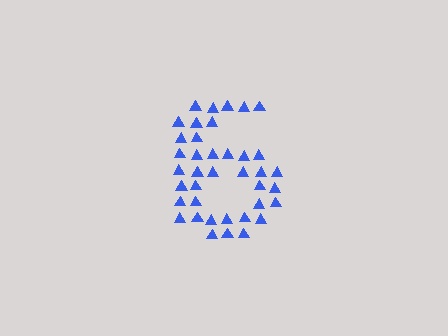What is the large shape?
The large shape is the digit 6.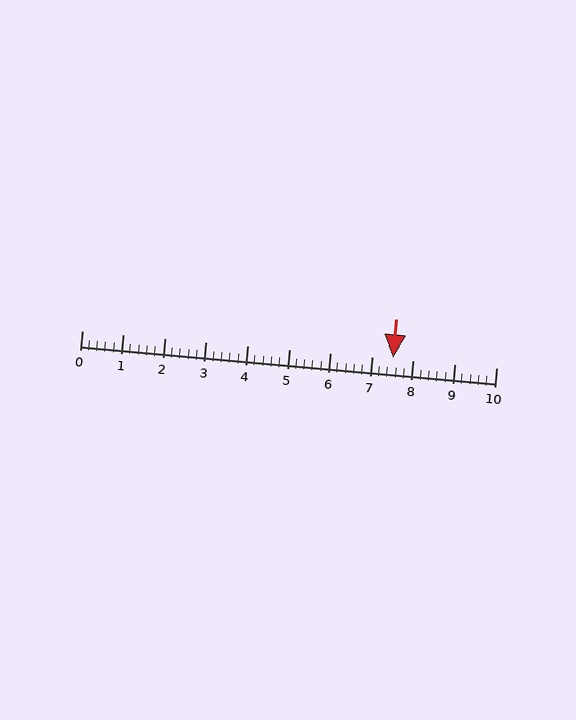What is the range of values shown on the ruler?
The ruler shows values from 0 to 10.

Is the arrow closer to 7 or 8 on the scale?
The arrow is closer to 8.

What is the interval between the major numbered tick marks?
The major tick marks are spaced 1 units apart.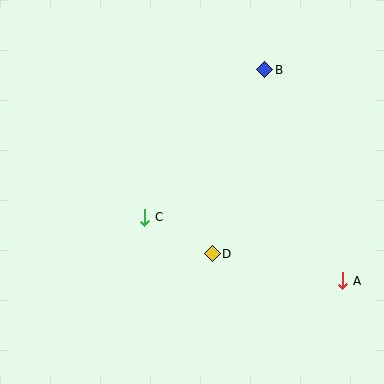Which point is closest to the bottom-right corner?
Point A is closest to the bottom-right corner.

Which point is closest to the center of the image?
Point C at (145, 217) is closest to the center.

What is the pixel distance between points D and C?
The distance between D and C is 77 pixels.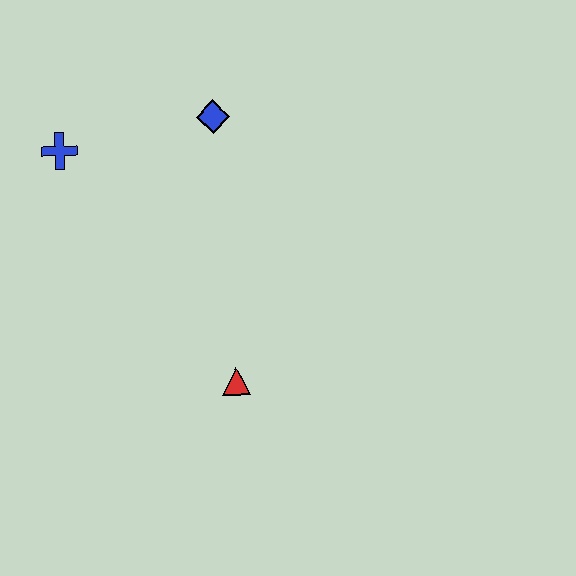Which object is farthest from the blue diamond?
The red triangle is farthest from the blue diamond.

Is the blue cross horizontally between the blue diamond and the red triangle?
No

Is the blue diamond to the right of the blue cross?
Yes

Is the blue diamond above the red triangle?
Yes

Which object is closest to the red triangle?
The blue diamond is closest to the red triangle.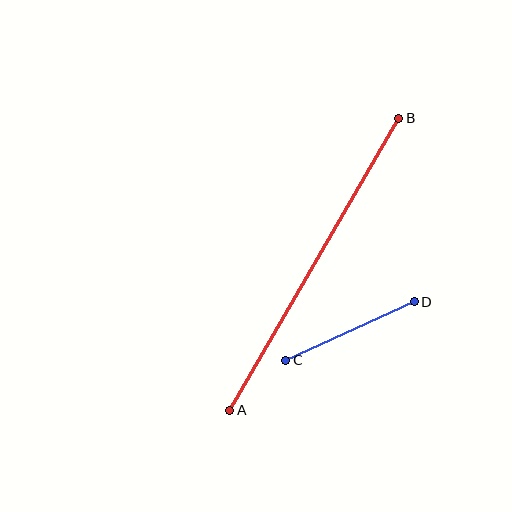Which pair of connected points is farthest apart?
Points A and B are farthest apart.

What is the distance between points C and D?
The distance is approximately 141 pixels.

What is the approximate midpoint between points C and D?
The midpoint is at approximately (350, 331) pixels.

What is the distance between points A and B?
The distance is approximately 338 pixels.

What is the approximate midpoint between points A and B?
The midpoint is at approximately (314, 264) pixels.